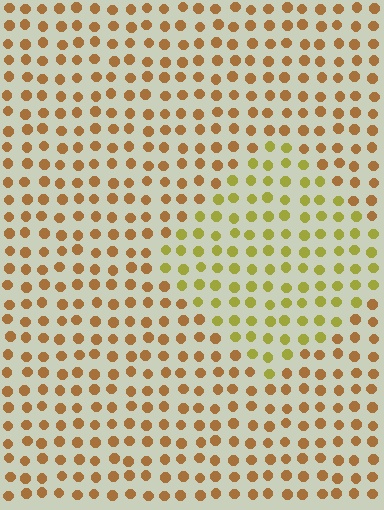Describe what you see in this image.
The image is filled with small brown elements in a uniform arrangement. A diamond-shaped region is visible where the elements are tinted to a slightly different hue, forming a subtle color boundary.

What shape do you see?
I see a diamond.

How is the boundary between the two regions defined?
The boundary is defined purely by a slight shift in hue (about 35 degrees). Spacing, size, and orientation are identical on both sides.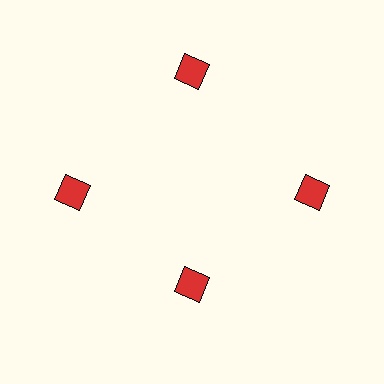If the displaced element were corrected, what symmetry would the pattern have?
It would have 4-fold rotational symmetry — the pattern would map onto itself every 90 degrees.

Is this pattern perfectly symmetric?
No. The 4 red squares are arranged in a ring, but one element near the 6 o'clock position is pulled inward toward the center, breaking the 4-fold rotational symmetry.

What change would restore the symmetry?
The symmetry would be restored by moving it outward, back onto the ring so that all 4 squares sit at equal angles and equal distance from the center.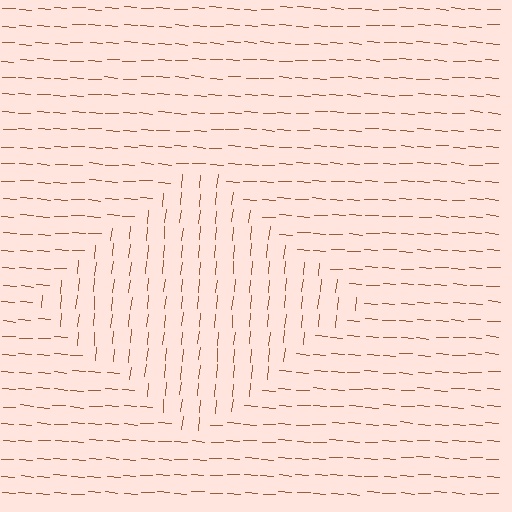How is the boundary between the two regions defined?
The boundary is defined purely by a change in line orientation (approximately 88 degrees difference). All lines are the same color and thickness.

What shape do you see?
I see a diamond.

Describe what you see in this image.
The image is filled with small brown line segments. A diamond region in the image has lines oriented differently from the surrounding lines, creating a visible texture boundary.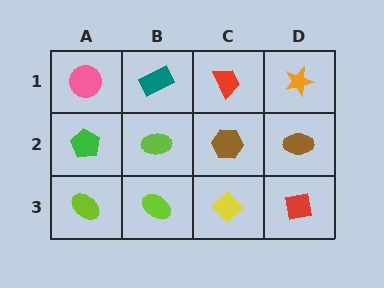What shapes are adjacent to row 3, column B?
A lime ellipse (row 2, column B), a lime ellipse (row 3, column A), a yellow diamond (row 3, column C).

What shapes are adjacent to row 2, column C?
A red trapezoid (row 1, column C), a yellow diamond (row 3, column C), a lime ellipse (row 2, column B), a brown ellipse (row 2, column D).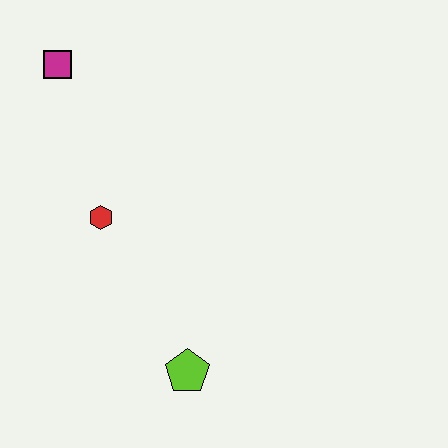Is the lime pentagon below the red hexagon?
Yes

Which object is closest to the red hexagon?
The magenta square is closest to the red hexagon.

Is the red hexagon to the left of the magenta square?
No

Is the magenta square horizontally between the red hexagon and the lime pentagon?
No